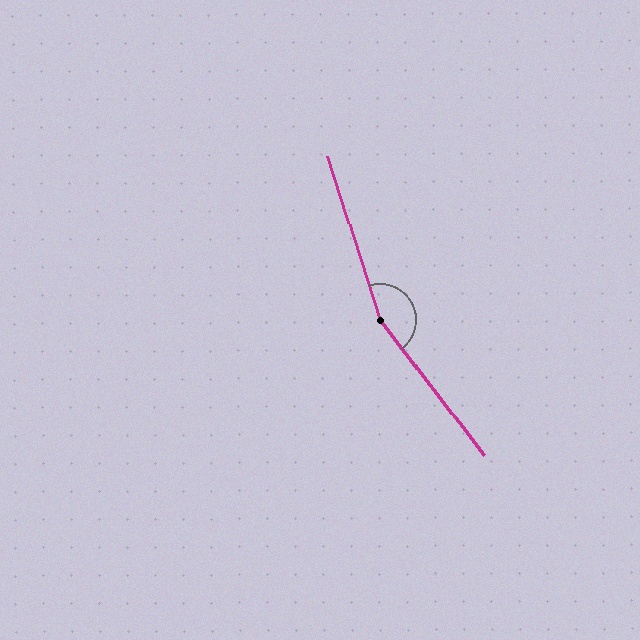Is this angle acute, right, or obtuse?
It is obtuse.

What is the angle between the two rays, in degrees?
Approximately 160 degrees.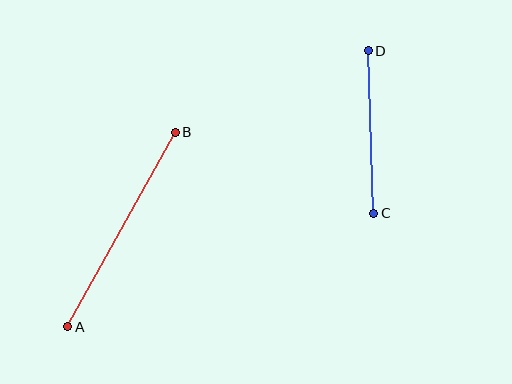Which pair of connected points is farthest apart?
Points A and B are farthest apart.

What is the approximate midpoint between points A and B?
The midpoint is at approximately (121, 229) pixels.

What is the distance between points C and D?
The distance is approximately 163 pixels.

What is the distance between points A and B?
The distance is approximately 222 pixels.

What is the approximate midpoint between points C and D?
The midpoint is at approximately (371, 132) pixels.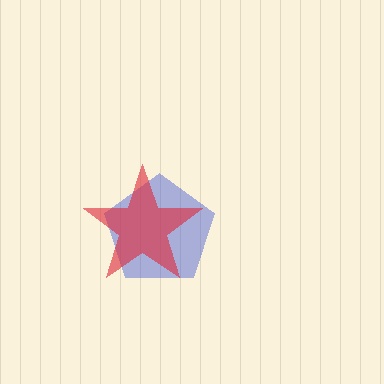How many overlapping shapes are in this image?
There are 2 overlapping shapes in the image.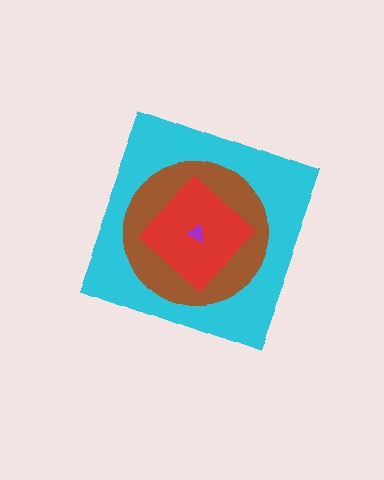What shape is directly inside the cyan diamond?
The brown circle.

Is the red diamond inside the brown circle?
Yes.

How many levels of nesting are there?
4.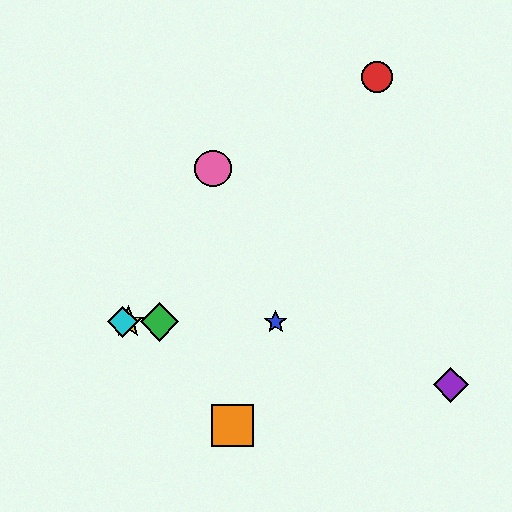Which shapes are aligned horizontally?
The blue star, the green diamond, the yellow star, the cyan diamond are aligned horizontally.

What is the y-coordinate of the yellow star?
The yellow star is at y≈322.